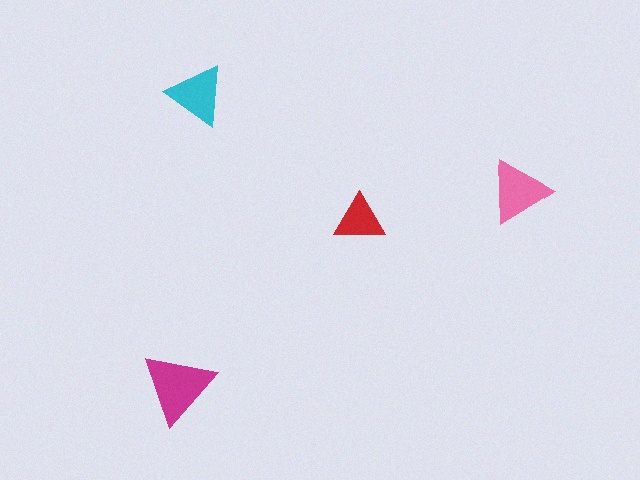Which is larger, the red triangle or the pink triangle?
The pink one.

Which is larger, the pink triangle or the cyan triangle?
The pink one.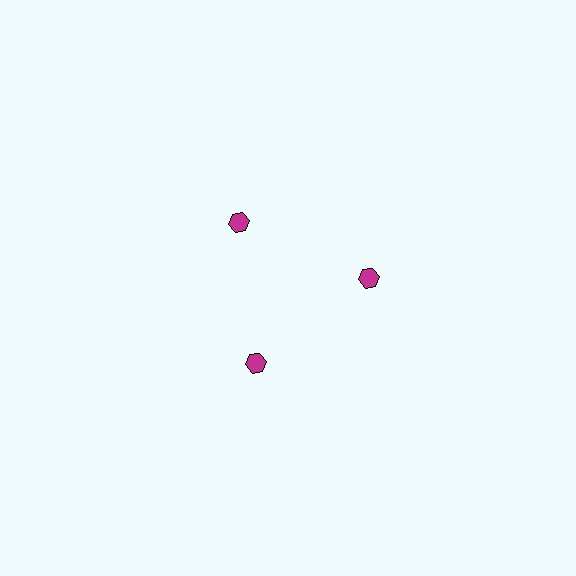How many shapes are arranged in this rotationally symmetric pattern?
There are 3 shapes, arranged in 3 groups of 1.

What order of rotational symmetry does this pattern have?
This pattern has 3-fold rotational symmetry.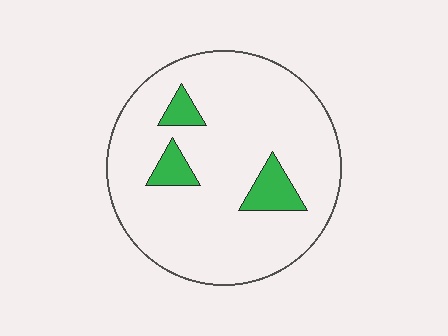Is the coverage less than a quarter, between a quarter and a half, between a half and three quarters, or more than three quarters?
Less than a quarter.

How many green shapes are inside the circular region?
3.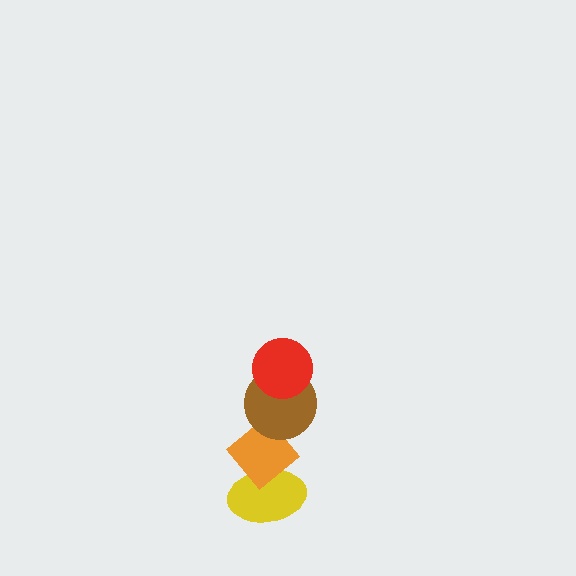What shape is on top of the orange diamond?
The brown circle is on top of the orange diamond.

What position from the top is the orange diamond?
The orange diamond is 3rd from the top.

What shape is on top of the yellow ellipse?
The orange diamond is on top of the yellow ellipse.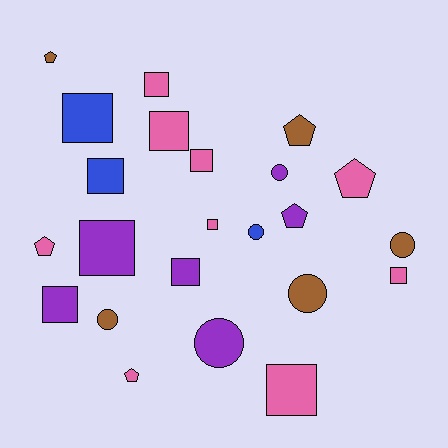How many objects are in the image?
There are 23 objects.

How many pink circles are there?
There are no pink circles.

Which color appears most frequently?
Pink, with 9 objects.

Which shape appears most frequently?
Square, with 11 objects.